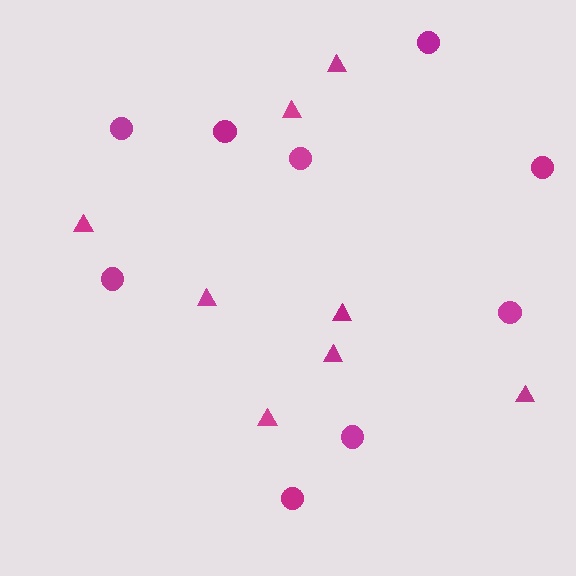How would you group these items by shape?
There are 2 groups: one group of circles (9) and one group of triangles (8).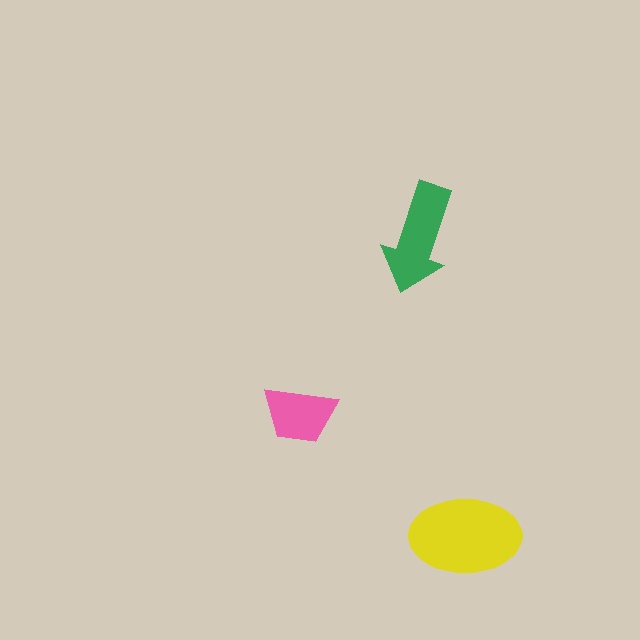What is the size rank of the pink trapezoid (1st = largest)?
3rd.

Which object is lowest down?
The yellow ellipse is bottommost.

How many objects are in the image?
There are 3 objects in the image.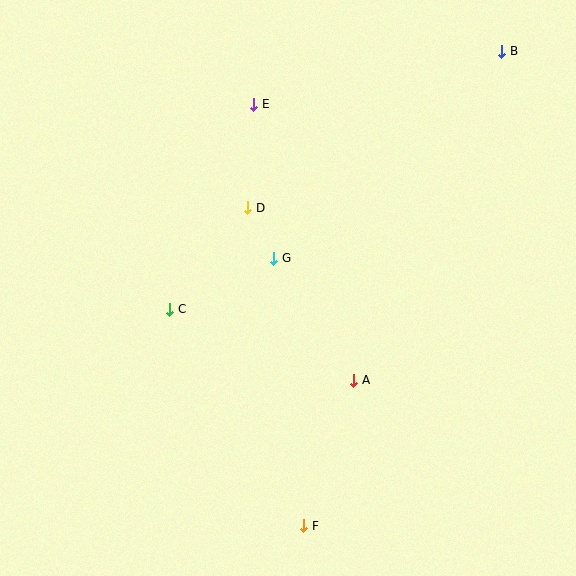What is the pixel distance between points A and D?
The distance between A and D is 202 pixels.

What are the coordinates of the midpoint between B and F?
The midpoint between B and F is at (403, 288).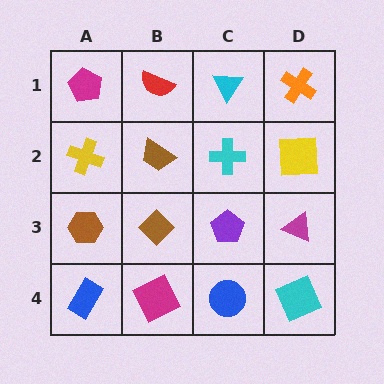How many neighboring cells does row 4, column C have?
3.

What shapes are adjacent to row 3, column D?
A yellow square (row 2, column D), a cyan square (row 4, column D), a purple pentagon (row 3, column C).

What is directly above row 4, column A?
A brown hexagon.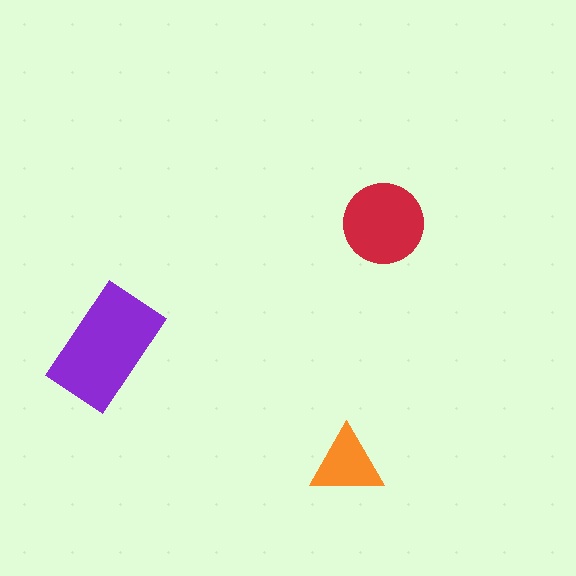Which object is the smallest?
The orange triangle.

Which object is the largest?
The purple rectangle.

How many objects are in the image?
There are 3 objects in the image.